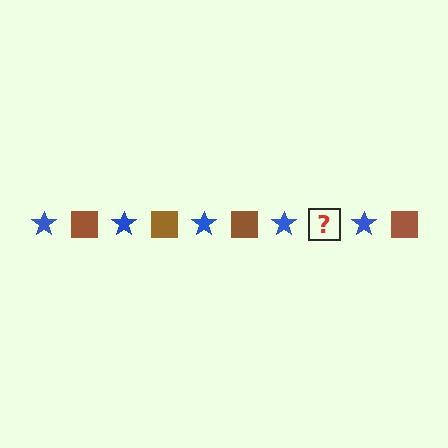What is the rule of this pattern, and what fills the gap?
The rule is that the pattern alternates between blue star and brown square. The gap should be filled with a brown square.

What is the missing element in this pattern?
The missing element is a brown square.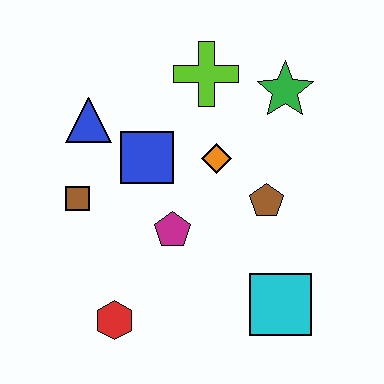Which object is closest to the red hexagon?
The magenta pentagon is closest to the red hexagon.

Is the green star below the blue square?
No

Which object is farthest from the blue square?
The cyan square is farthest from the blue square.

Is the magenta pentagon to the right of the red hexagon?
Yes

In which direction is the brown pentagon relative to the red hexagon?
The brown pentagon is to the right of the red hexagon.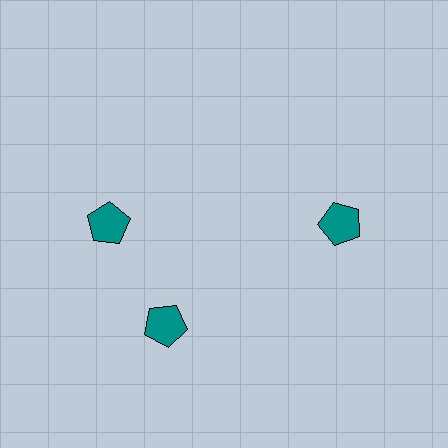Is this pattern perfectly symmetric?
No. The 3 teal pentagons are arranged in a ring, but one element near the 11 o'clock position is rotated out of alignment along the ring, breaking the 3-fold rotational symmetry.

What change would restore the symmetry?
The symmetry would be restored by rotating it back into even spacing with its neighbors so that all 3 pentagons sit at equal angles and equal distance from the center.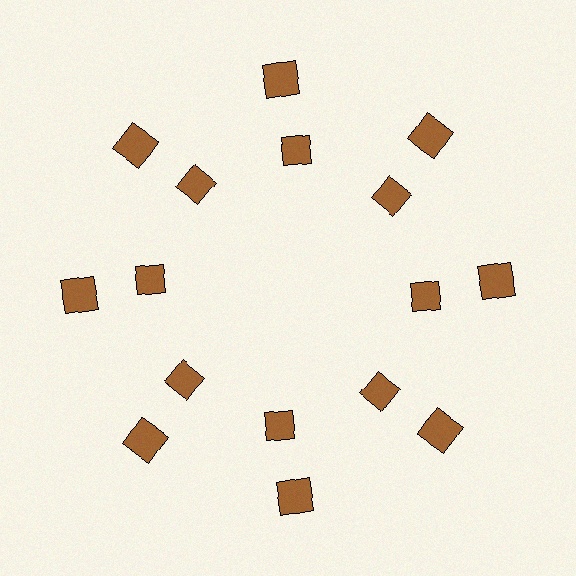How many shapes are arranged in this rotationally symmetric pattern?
There are 16 shapes, arranged in 8 groups of 2.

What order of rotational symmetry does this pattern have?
This pattern has 8-fold rotational symmetry.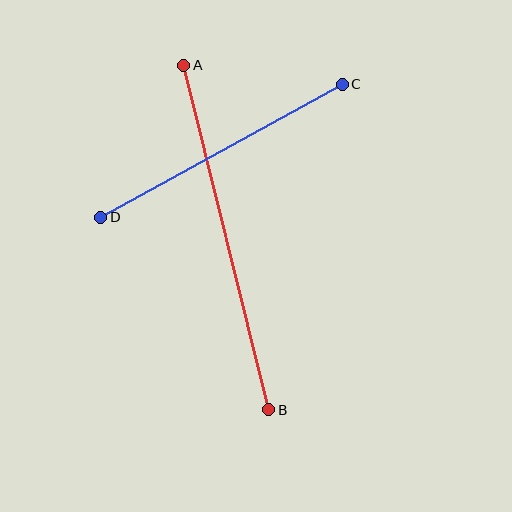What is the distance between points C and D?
The distance is approximately 276 pixels.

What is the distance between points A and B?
The distance is approximately 355 pixels.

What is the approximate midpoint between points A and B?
The midpoint is at approximately (226, 237) pixels.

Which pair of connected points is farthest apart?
Points A and B are farthest apart.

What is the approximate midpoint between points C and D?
The midpoint is at approximately (221, 151) pixels.